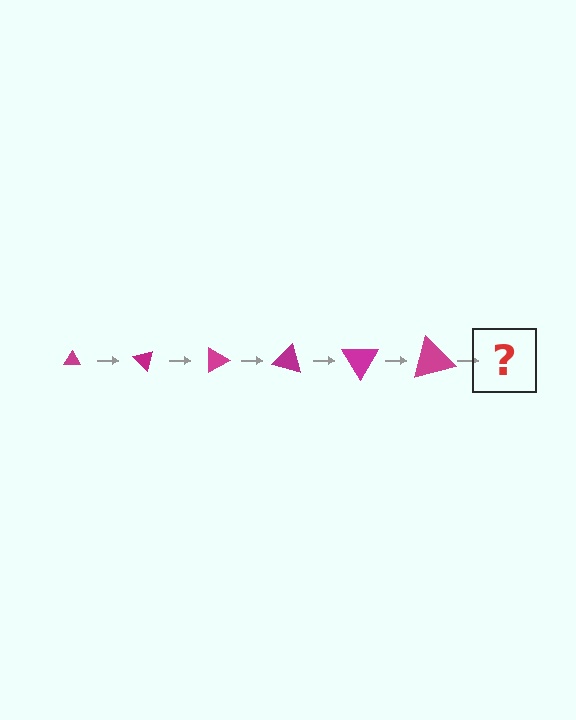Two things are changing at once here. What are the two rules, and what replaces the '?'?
The two rules are that the triangle grows larger each step and it rotates 45 degrees each step. The '?' should be a triangle, larger than the previous one and rotated 270 degrees from the start.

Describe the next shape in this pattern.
It should be a triangle, larger than the previous one and rotated 270 degrees from the start.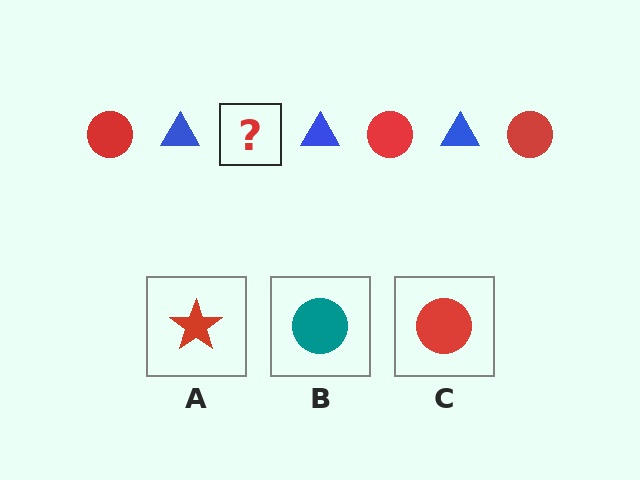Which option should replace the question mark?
Option C.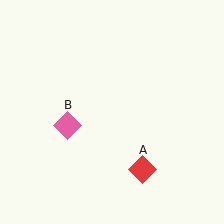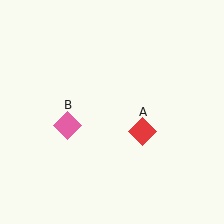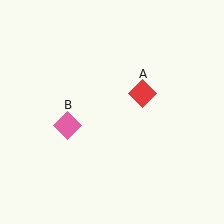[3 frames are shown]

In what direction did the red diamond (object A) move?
The red diamond (object A) moved up.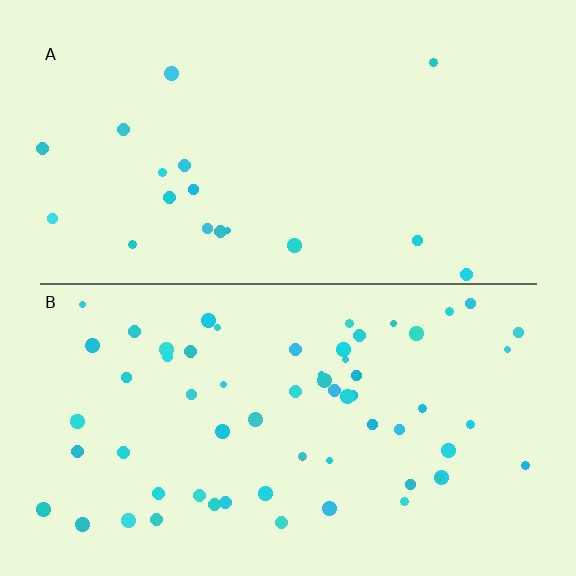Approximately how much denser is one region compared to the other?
Approximately 3.4× — region B over region A.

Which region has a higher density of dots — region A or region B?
B (the bottom).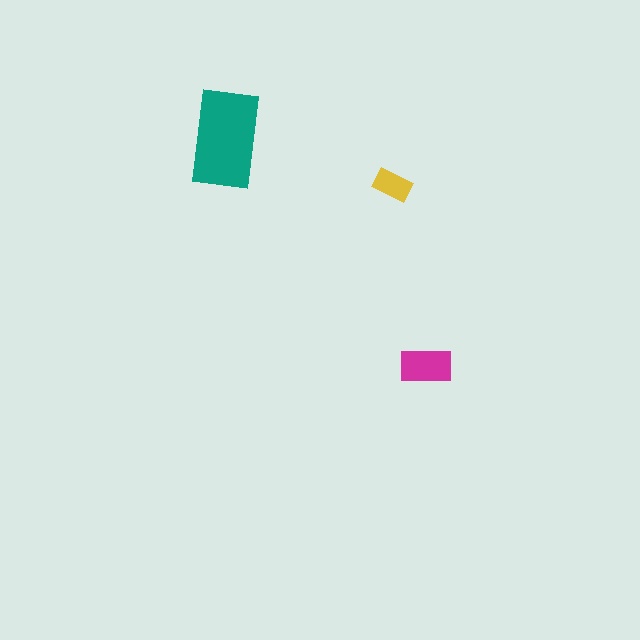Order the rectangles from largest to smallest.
the teal one, the magenta one, the yellow one.